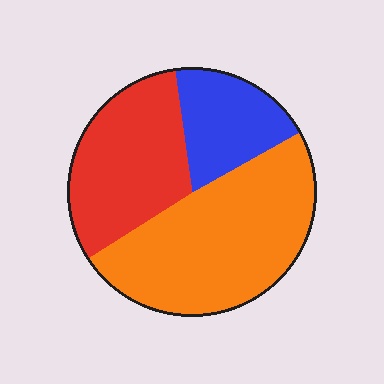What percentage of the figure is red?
Red takes up about one third (1/3) of the figure.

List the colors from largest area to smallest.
From largest to smallest: orange, red, blue.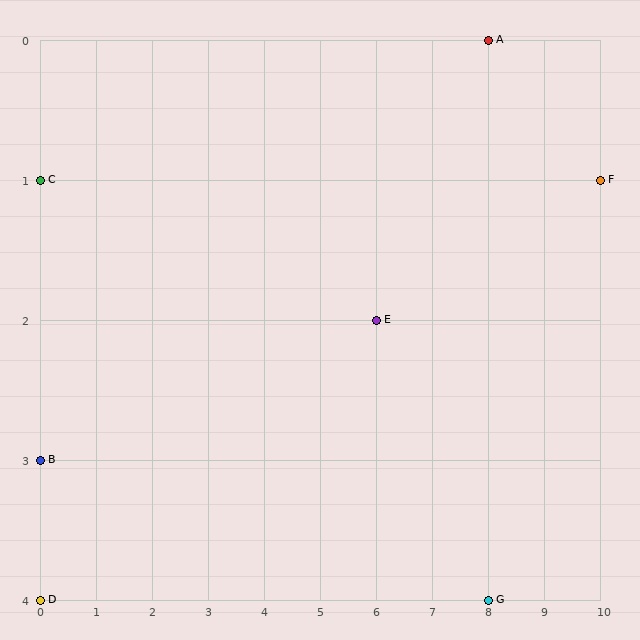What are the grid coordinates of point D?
Point D is at grid coordinates (0, 4).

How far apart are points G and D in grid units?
Points G and D are 8 columns apart.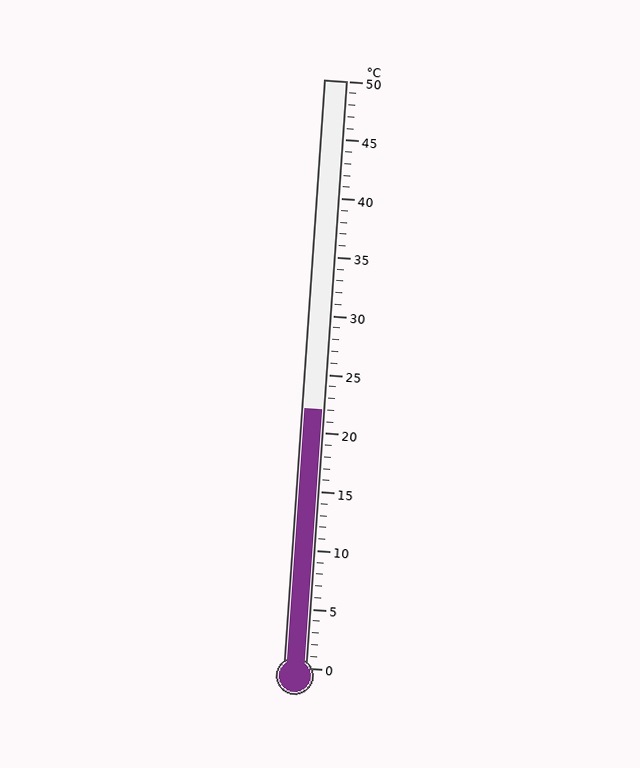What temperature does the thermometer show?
The thermometer shows approximately 22°C.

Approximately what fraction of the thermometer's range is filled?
The thermometer is filled to approximately 45% of its range.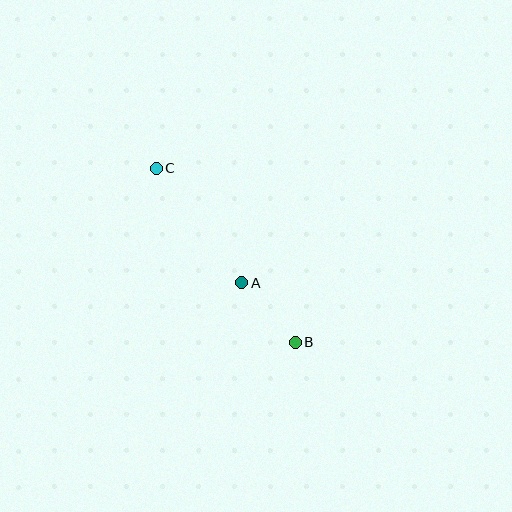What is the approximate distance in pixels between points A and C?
The distance between A and C is approximately 143 pixels.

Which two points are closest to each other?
Points A and B are closest to each other.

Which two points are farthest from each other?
Points B and C are farthest from each other.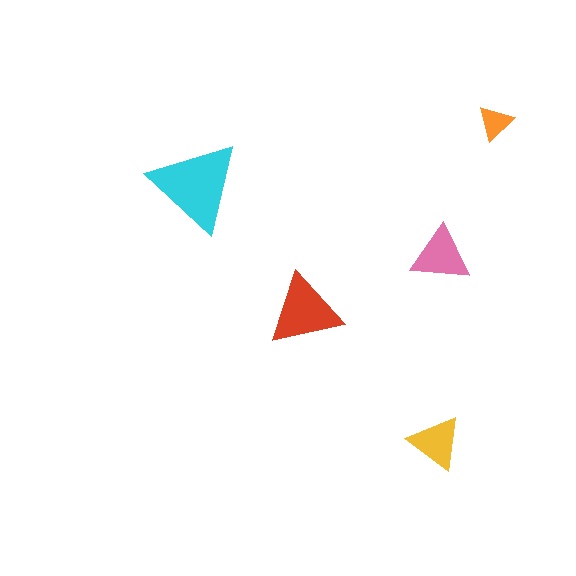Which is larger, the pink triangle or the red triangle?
The red one.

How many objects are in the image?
There are 5 objects in the image.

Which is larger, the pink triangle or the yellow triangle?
The pink one.